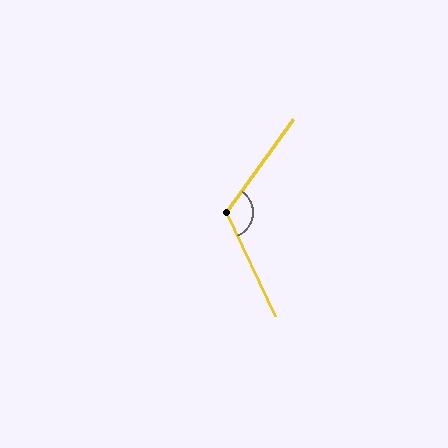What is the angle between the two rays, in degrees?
Approximately 119 degrees.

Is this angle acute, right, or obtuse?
It is obtuse.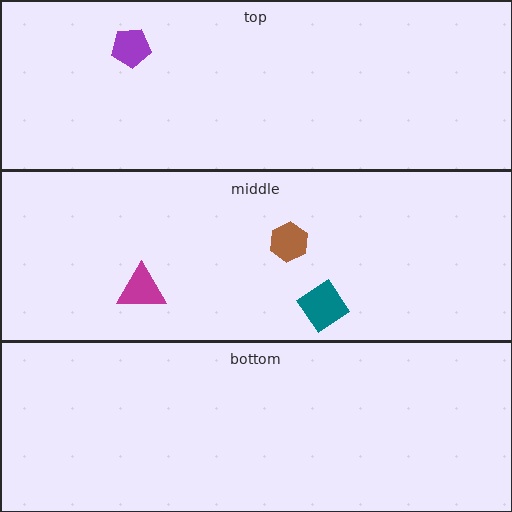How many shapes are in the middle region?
3.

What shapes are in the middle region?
The magenta triangle, the teal diamond, the brown hexagon.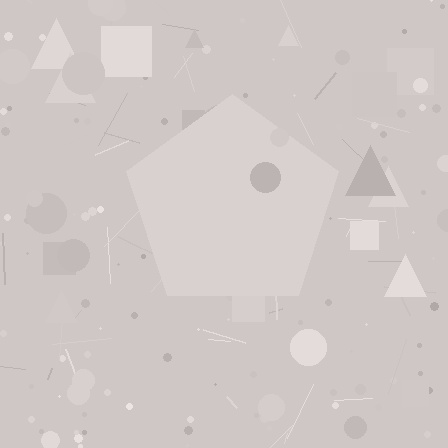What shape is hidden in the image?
A pentagon is hidden in the image.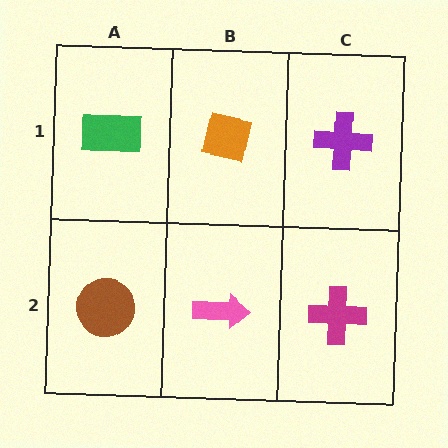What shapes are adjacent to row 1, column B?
A pink arrow (row 2, column B), a green rectangle (row 1, column A), a purple cross (row 1, column C).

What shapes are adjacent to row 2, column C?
A purple cross (row 1, column C), a pink arrow (row 2, column B).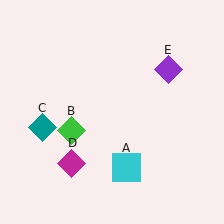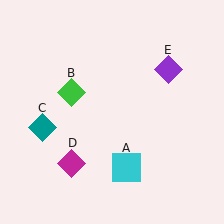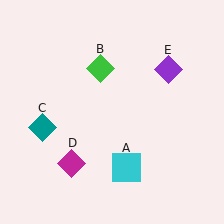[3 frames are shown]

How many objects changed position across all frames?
1 object changed position: green diamond (object B).